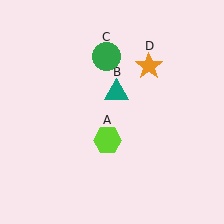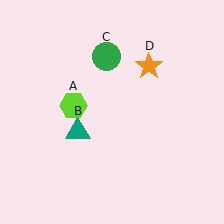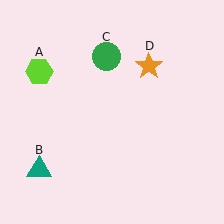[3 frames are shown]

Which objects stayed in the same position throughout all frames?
Green circle (object C) and orange star (object D) remained stationary.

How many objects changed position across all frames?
2 objects changed position: lime hexagon (object A), teal triangle (object B).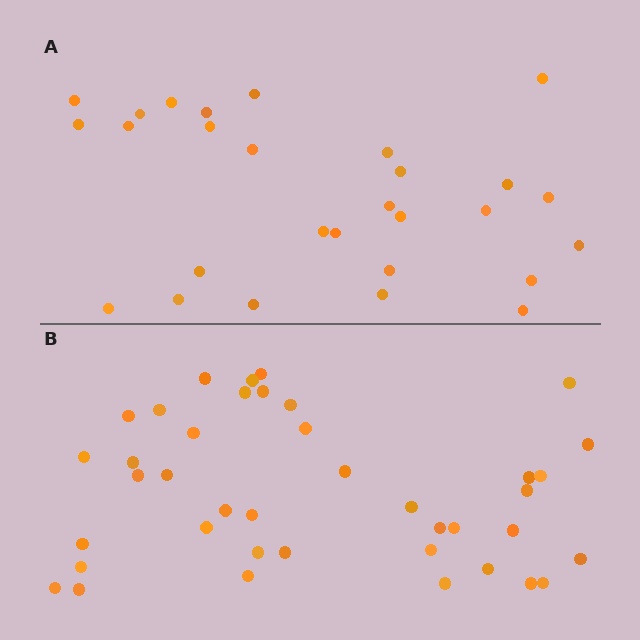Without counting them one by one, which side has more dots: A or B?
Region B (the bottom region) has more dots.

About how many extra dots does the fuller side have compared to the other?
Region B has roughly 12 or so more dots than region A.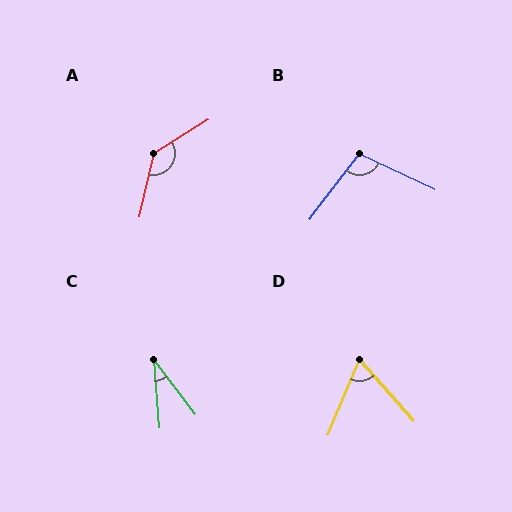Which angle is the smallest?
C, at approximately 33 degrees.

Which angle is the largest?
A, at approximately 135 degrees.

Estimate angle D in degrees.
Approximately 64 degrees.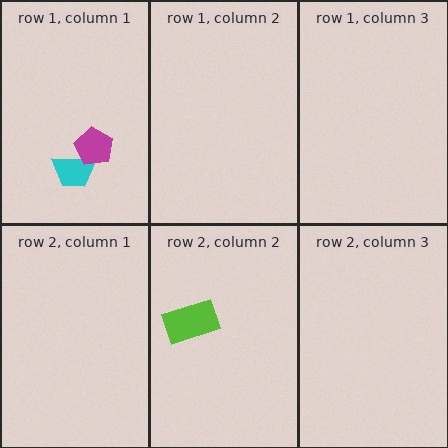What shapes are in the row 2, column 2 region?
The lime rectangle.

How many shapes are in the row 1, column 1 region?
2.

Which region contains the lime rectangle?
The row 2, column 2 region.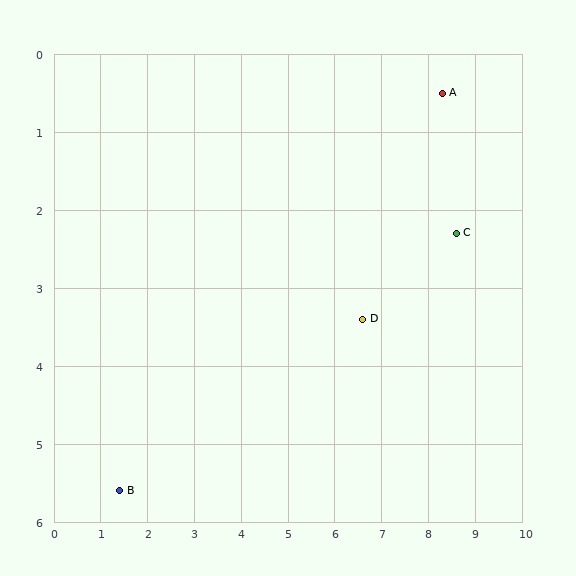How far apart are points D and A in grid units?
Points D and A are about 3.4 grid units apart.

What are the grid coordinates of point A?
Point A is at approximately (8.3, 0.5).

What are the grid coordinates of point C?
Point C is at approximately (8.6, 2.3).